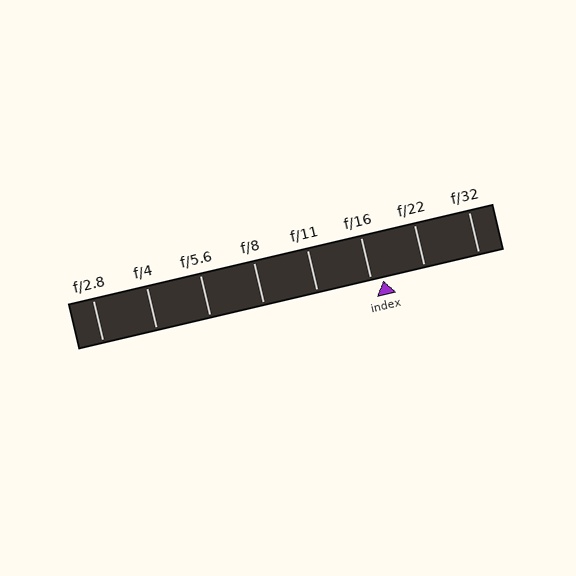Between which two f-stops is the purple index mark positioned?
The index mark is between f/16 and f/22.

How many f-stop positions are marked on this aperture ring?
There are 8 f-stop positions marked.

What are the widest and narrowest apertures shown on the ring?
The widest aperture shown is f/2.8 and the narrowest is f/32.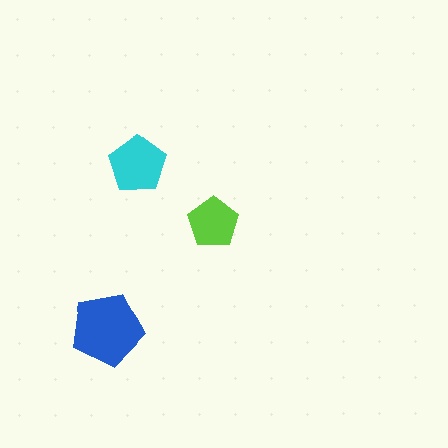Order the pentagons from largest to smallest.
the blue one, the cyan one, the lime one.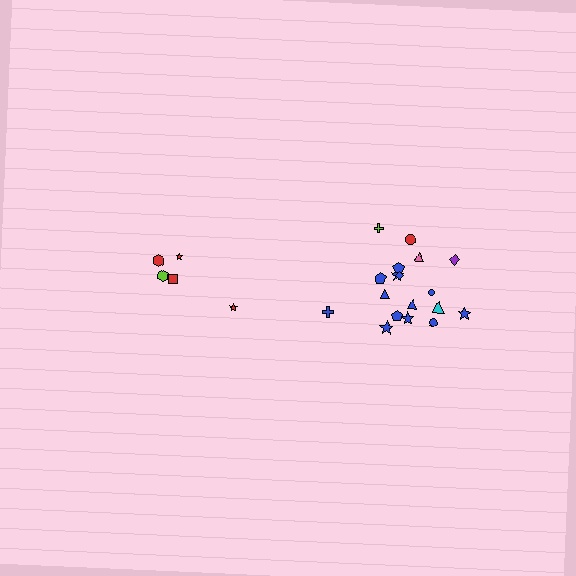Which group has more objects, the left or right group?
The right group.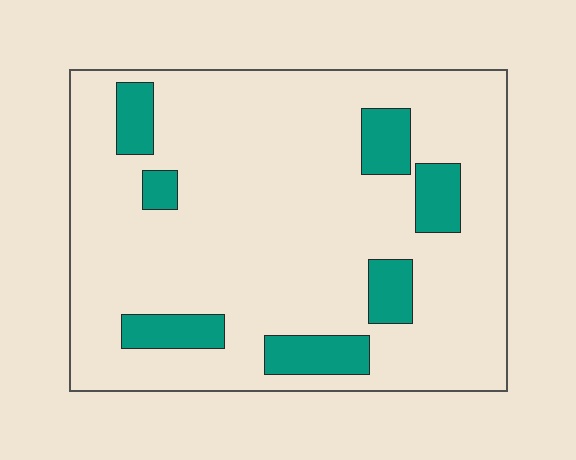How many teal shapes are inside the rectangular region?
7.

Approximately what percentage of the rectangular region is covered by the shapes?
Approximately 15%.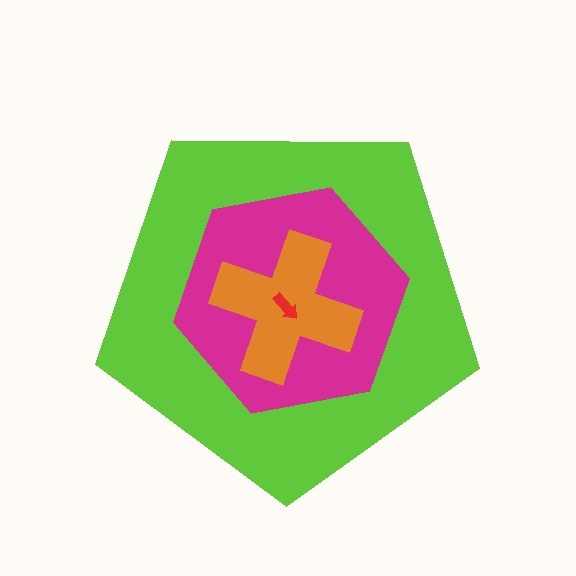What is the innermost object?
The red arrow.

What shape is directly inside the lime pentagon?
The magenta hexagon.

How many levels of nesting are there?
4.